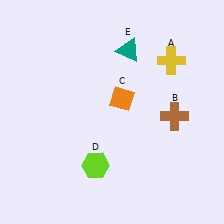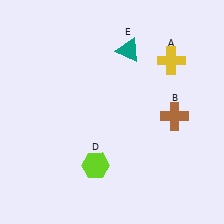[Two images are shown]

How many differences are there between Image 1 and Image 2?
There is 1 difference between the two images.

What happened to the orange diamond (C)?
The orange diamond (C) was removed in Image 2. It was in the top-right area of Image 1.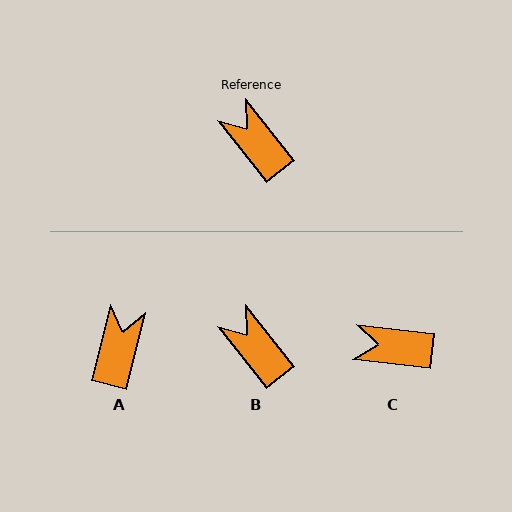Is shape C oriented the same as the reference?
No, it is off by about 45 degrees.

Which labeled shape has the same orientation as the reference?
B.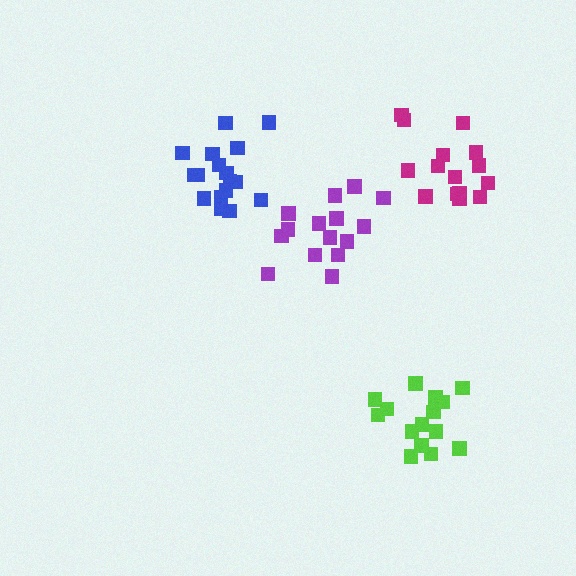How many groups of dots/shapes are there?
There are 4 groups.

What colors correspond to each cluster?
The clusters are colored: magenta, purple, lime, blue.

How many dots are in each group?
Group 1: 15 dots, Group 2: 15 dots, Group 3: 15 dots, Group 4: 17 dots (62 total).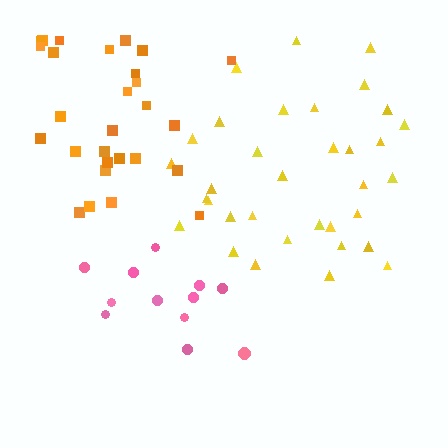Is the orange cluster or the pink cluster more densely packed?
Orange.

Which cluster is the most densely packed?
Yellow.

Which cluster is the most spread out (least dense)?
Pink.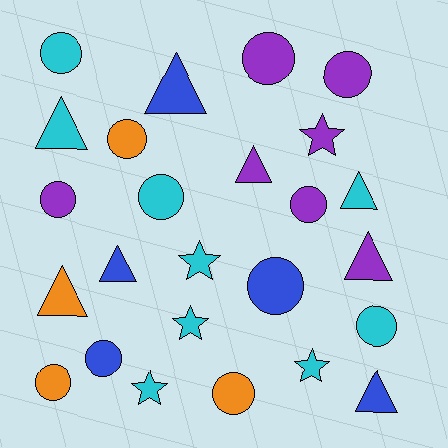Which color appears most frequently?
Cyan, with 9 objects.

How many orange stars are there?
There are no orange stars.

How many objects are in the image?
There are 25 objects.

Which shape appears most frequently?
Circle, with 12 objects.